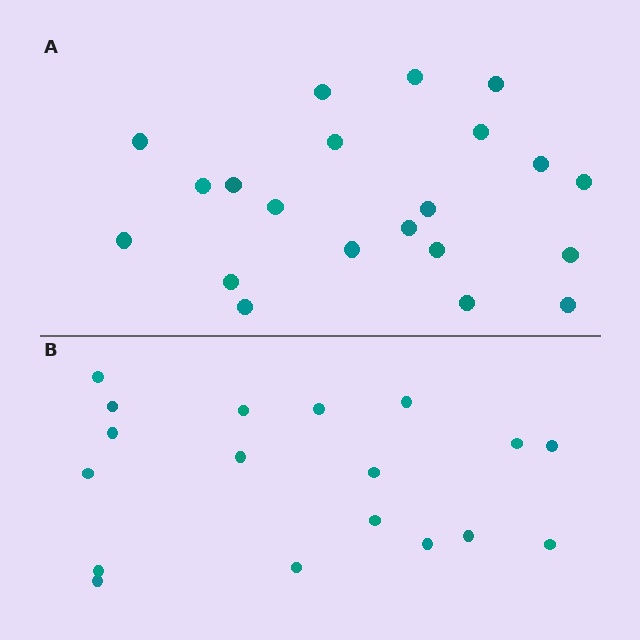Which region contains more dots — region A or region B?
Region A (the top region) has more dots.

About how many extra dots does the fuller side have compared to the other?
Region A has just a few more — roughly 2 or 3 more dots than region B.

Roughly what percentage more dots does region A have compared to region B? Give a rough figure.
About 15% more.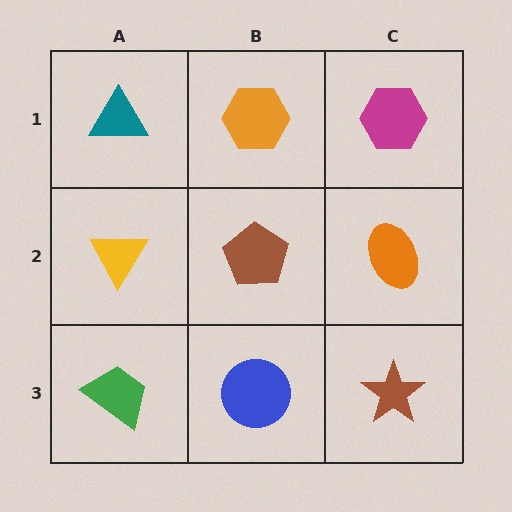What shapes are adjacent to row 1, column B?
A brown pentagon (row 2, column B), a teal triangle (row 1, column A), a magenta hexagon (row 1, column C).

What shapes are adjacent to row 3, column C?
An orange ellipse (row 2, column C), a blue circle (row 3, column B).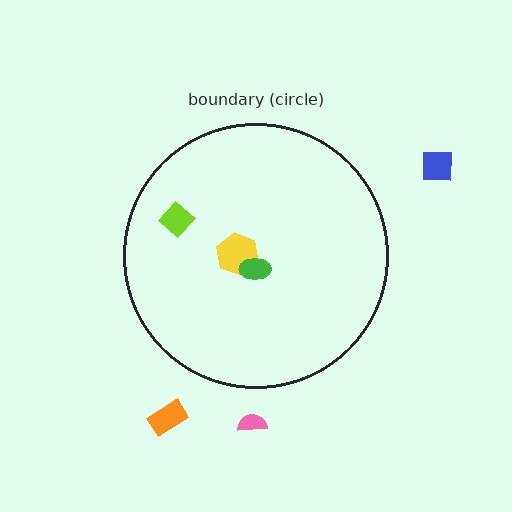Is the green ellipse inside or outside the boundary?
Inside.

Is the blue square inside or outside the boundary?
Outside.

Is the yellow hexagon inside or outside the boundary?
Inside.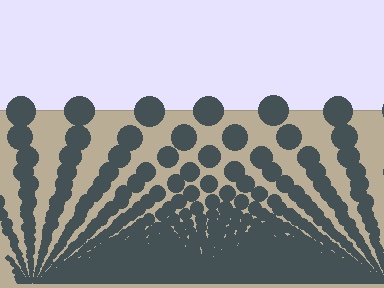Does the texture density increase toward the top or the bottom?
Density increases toward the bottom.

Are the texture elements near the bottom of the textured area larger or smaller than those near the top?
Smaller. The gradient is inverted — elements near the bottom are smaller and denser.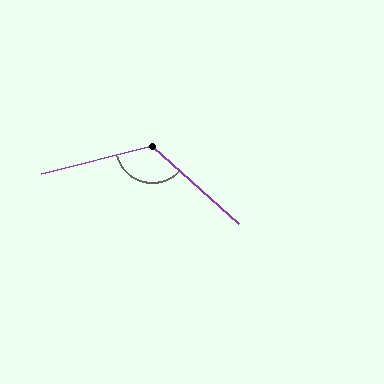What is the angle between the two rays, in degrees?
Approximately 124 degrees.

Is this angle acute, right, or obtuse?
It is obtuse.